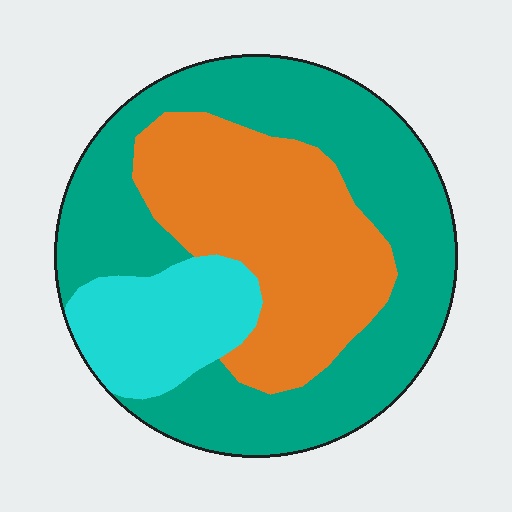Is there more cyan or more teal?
Teal.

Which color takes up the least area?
Cyan, at roughly 15%.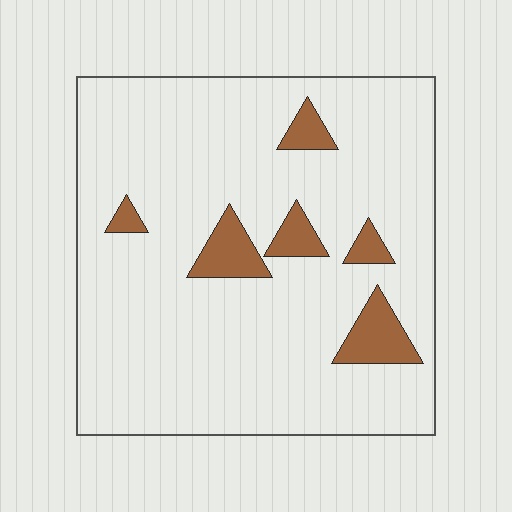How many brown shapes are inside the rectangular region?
6.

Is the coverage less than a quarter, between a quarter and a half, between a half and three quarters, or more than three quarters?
Less than a quarter.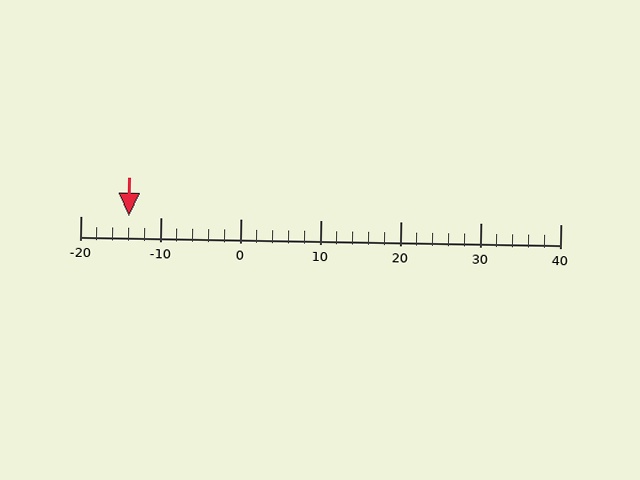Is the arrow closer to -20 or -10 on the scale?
The arrow is closer to -10.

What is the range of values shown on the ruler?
The ruler shows values from -20 to 40.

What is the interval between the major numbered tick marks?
The major tick marks are spaced 10 units apart.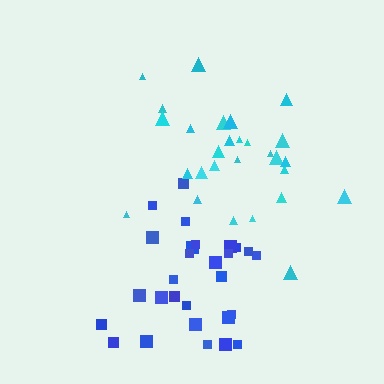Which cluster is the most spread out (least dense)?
Cyan.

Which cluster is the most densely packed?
Blue.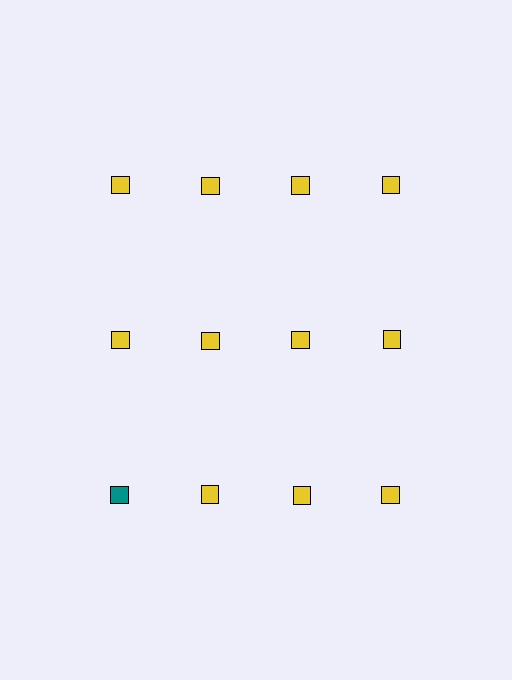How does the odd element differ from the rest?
It has a different color: teal instead of yellow.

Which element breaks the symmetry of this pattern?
The teal square in the third row, leftmost column breaks the symmetry. All other shapes are yellow squares.